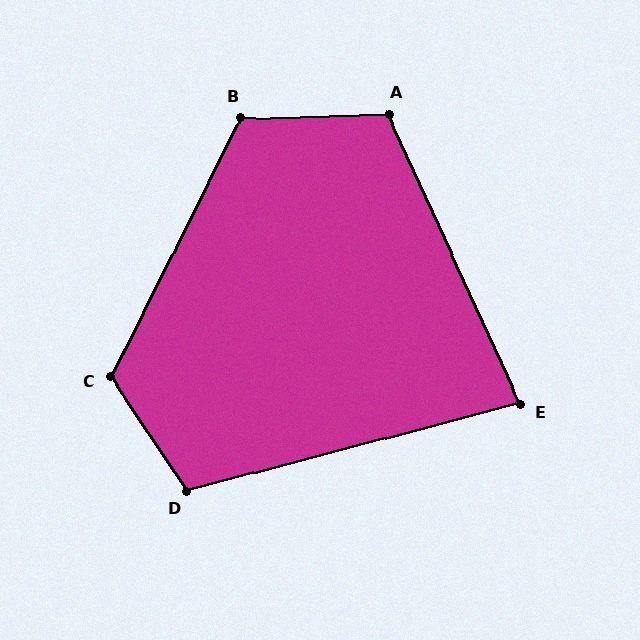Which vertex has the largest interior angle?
C, at approximately 120 degrees.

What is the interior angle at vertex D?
Approximately 109 degrees (obtuse).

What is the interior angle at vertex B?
Approximately 118 degrees (obtuse).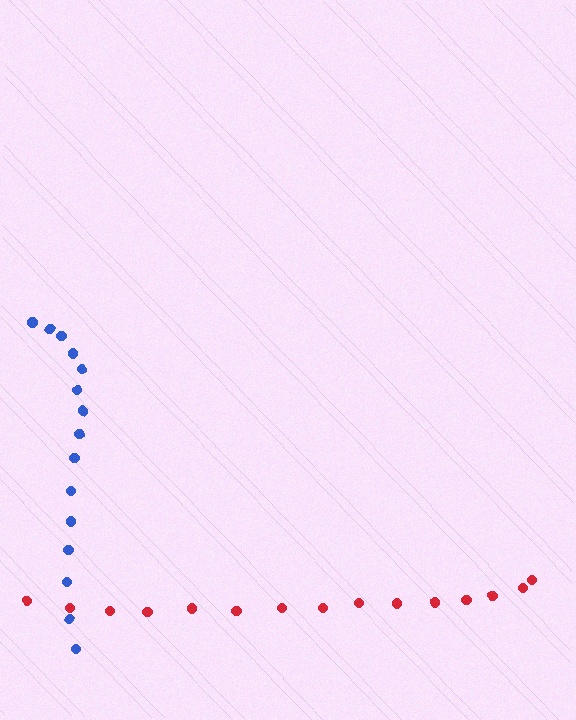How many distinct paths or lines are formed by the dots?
There are 2 distinct paths.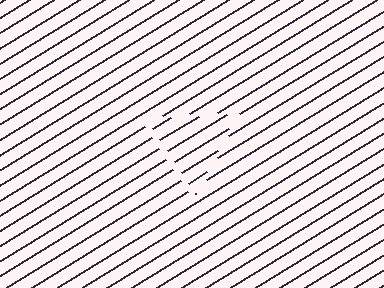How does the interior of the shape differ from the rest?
The interior of the shape contains the same grating, shifted by half a period — the contour is defined by the phase discontinuity where line-ends from the inner and outer gratings abut.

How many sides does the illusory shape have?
3 sides — the line-ends trace a triangle.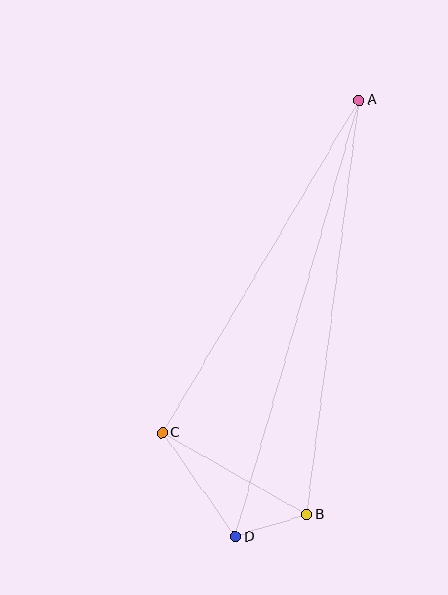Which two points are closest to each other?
Points B and D are closest to each other.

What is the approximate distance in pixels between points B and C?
The distance between B and C is approximately 166 pixels.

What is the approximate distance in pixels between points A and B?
The distance between A and B is approximately 418 pixels.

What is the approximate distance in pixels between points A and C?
The distance between A and C is approximately 386 pixels.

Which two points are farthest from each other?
Points A and D are farthest from each other.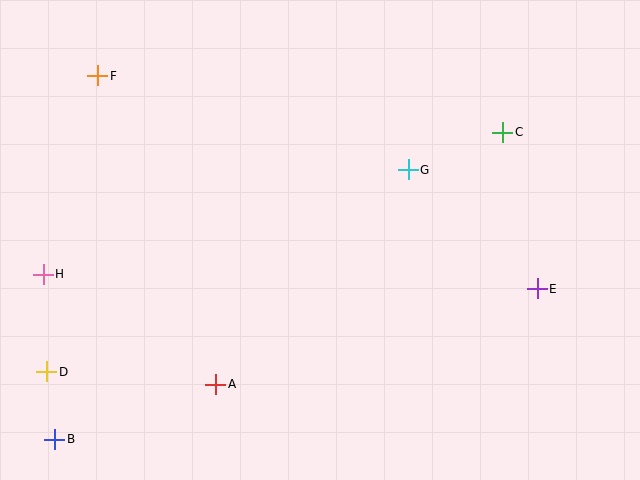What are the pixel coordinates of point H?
Point H is at (43, 274).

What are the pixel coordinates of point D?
Point D is at (47, 372).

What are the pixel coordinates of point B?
Point B is at (55, 439).